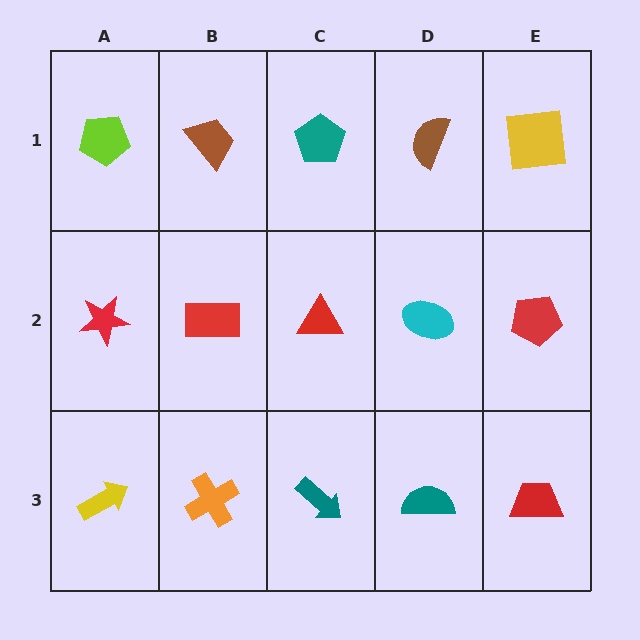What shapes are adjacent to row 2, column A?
A lime pentagon (row 1, column A), a yellow arrow (row 3, column A), a red rectangle (row 2, column B).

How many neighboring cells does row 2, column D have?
4.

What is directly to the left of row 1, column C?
A brown trapezoid.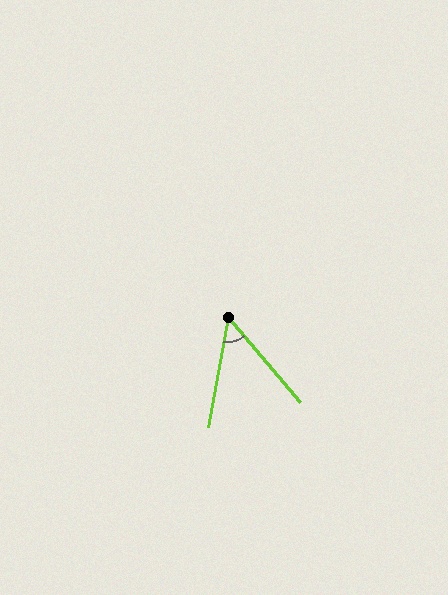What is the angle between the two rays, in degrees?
Approximately 50 degrees.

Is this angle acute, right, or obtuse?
It is acute.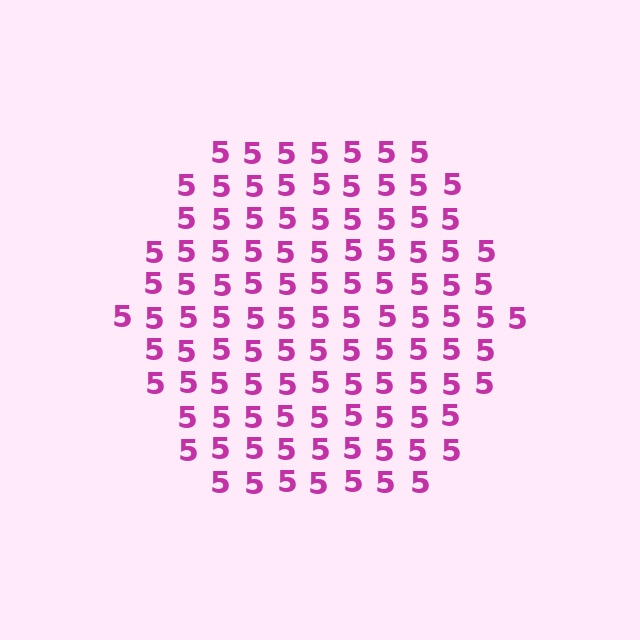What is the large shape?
The large shape is a hexagon.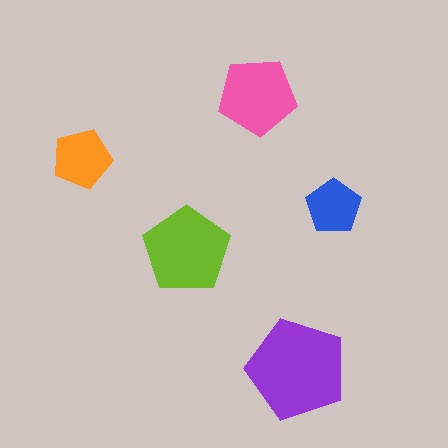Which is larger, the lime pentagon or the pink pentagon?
The lime one.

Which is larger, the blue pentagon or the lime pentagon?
The lime one.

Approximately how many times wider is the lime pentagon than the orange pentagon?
About 1.5 times wider.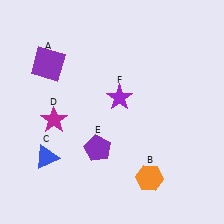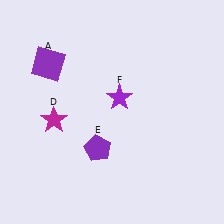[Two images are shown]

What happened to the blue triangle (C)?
The blue triangle (C) was removed in Image 2. It was in the bottom-left area of Image 1.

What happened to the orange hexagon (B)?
The orange hexagon (B) was removed in Image 2. It was in the bottom-right area of Image 1.